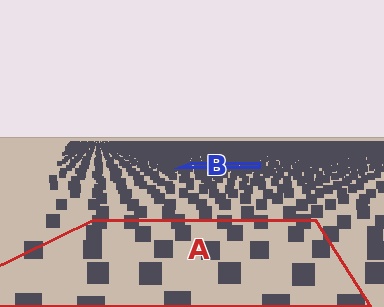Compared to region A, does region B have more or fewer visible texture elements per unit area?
Region B has more texture elements per unit area — they are packed more densely because it is farther away.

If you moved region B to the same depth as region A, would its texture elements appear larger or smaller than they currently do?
They would appear larger. At a closer depth, the same texture elements are projected at a bigger on-screen size.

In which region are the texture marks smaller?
The texture marks are smaller in region B, because it is farther away.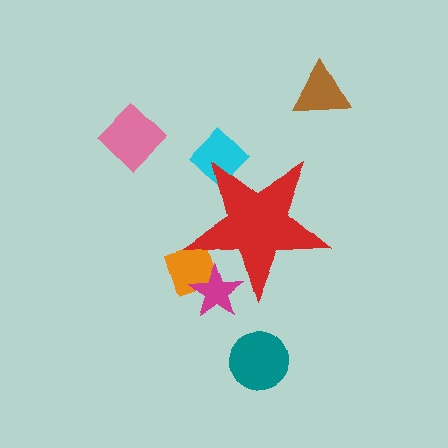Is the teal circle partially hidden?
No, the teal circle is fully visible.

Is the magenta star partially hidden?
Yes, the magenta star is partially hidden behind the red star.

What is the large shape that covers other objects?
A red star.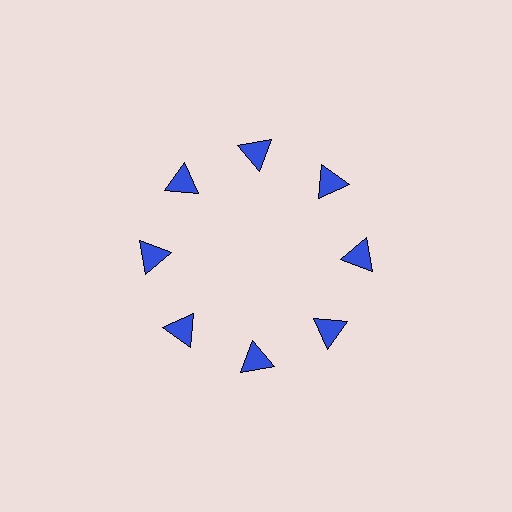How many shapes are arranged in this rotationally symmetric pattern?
There are 8 shapes, arranged in 8 groups of 1.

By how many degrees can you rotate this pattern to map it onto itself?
The pattern maps onto itself every 45 degrees of rotation.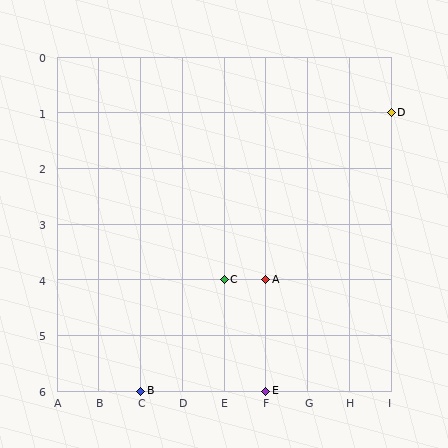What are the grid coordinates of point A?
Point A is at grid coordinates (F, 4).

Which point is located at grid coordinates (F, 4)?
Point A is at (F, 4).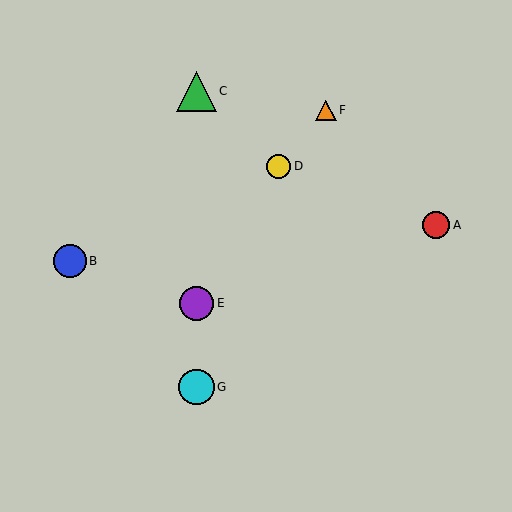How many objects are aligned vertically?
3 objects (C, E, G) are aligned vertically.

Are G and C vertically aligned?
Yes, both are at x≈196.